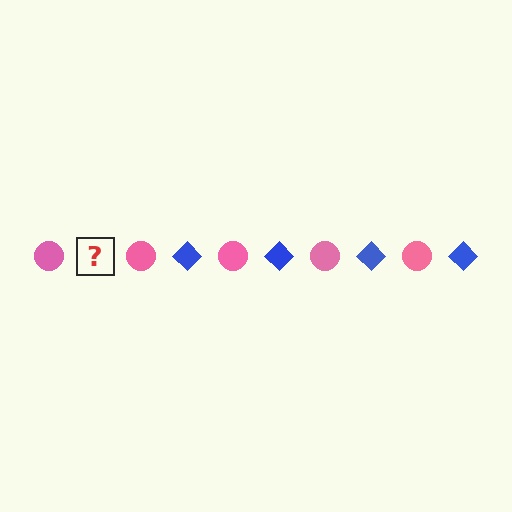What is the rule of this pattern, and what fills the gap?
The rule is that the pattern alternates between pink circle and blue diamond. The gap should be filled with a blue diamond.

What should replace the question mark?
The question mark should be replaced with a blue diamond.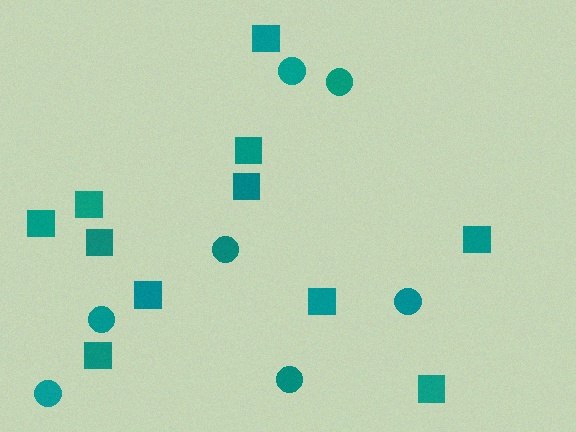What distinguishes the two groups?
There are 2 groups: one group of squares (11) and one group of circles (7).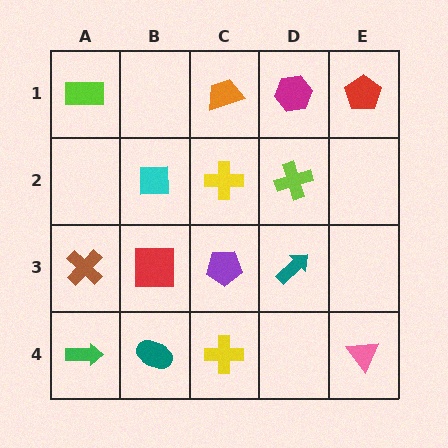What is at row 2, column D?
A lime cross.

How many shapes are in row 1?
4 shapes.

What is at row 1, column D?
A magenta hexagon.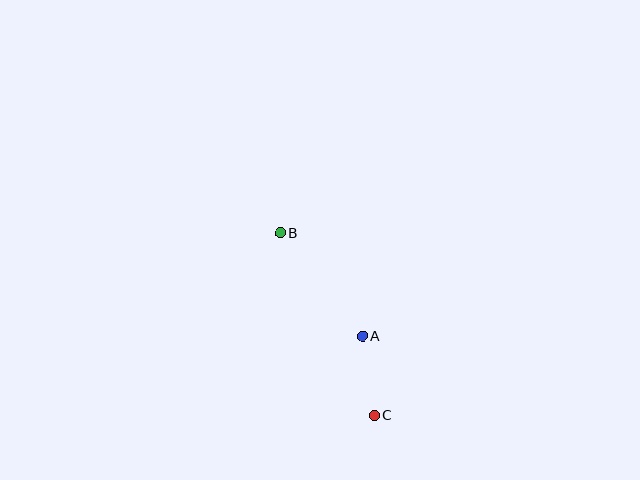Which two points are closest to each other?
Points A and C are closest to each other.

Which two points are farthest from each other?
Points B and C are farthest from each other.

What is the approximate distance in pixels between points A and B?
The distance between A and B is approximately 132 pixels.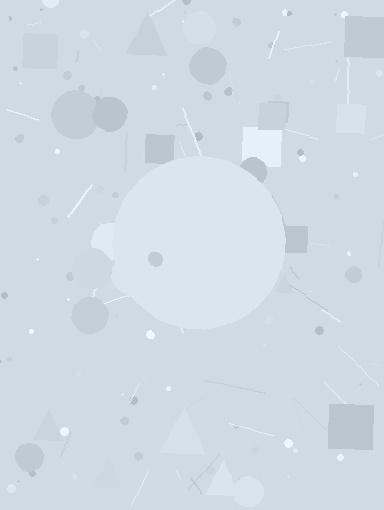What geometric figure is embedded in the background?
A circle is embedded in the background.